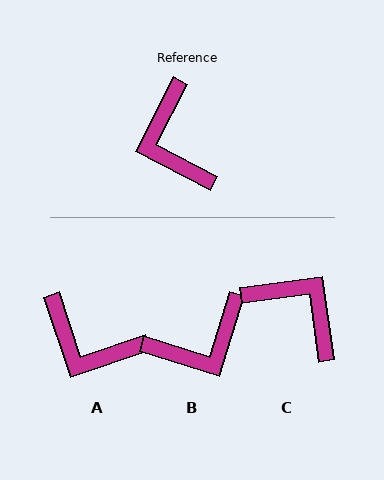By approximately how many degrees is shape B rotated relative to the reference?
Approximately 100 degrees counter-clockwise.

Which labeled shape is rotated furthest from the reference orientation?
C, about 145 degrees away.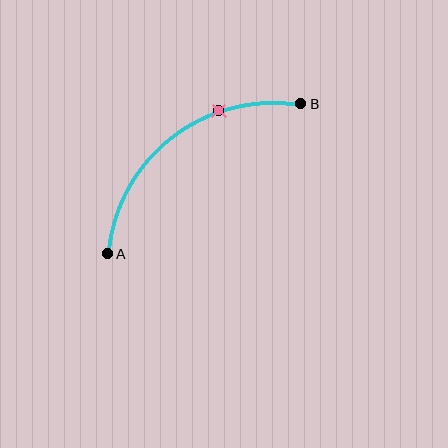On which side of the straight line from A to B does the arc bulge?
The arc bulges above and to the left of the straight line connecting A and B.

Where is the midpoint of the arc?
The arc midpoint is the point on the curve farthest from the straight line joining A and B. It sits above and to the left of that line.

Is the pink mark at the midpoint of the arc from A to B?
No. The pink mark lies on the arc but is closer to endpoint B. The arc midpoint would be at the point on the curve equidistant along the arc from both A and B.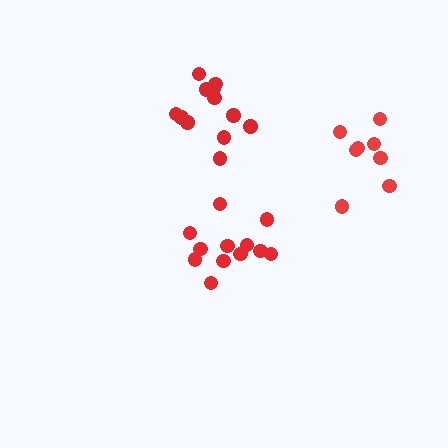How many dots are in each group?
Group 1: 12 dots, Group 2: 12 dots, Group 3: 8 dots (32 total).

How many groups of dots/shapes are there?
There are 3 groups.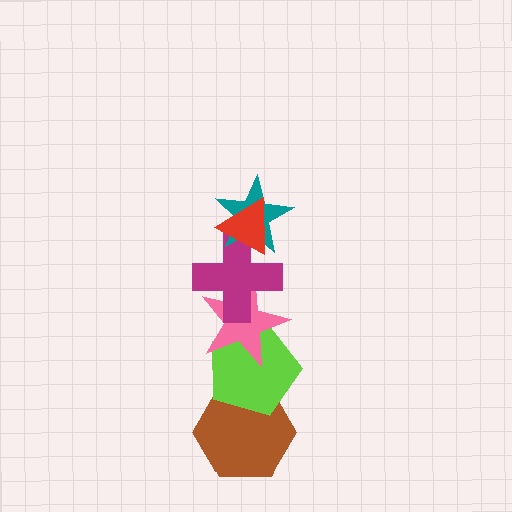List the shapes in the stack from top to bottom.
From top to bottom: the red triangle, the teal star, the magenta cross, the pink star, the lime pentagon, the brown hexagon.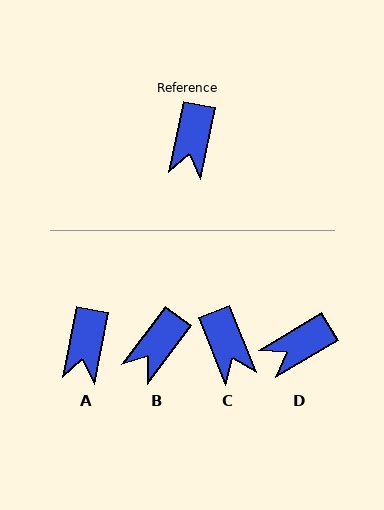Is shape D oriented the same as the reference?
No, it is off by about 47 degrees.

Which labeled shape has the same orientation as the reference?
A.